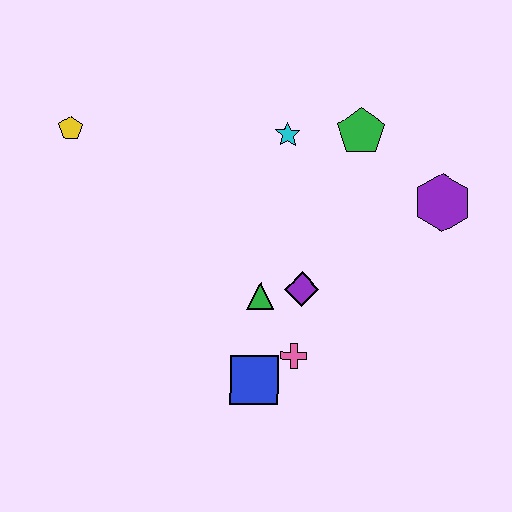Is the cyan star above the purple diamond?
Yes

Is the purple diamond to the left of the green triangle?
No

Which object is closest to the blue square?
The pink cross is closest to the blue square.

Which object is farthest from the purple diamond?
The yellow pentagon is farthest from the purple diamond.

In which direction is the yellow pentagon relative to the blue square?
The yellow pentagon is above the blue square.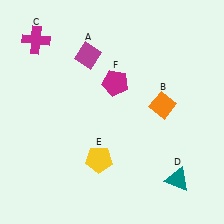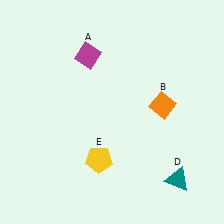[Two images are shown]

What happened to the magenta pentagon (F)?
The magenta pentagon (F) was removed in Image 2. It was in the top-right area of Image 1.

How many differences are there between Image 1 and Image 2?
There are 2 differences between the two images.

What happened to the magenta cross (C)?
The magenta cross (C) was removed in Image 2. It was in the top-left area of Image 1.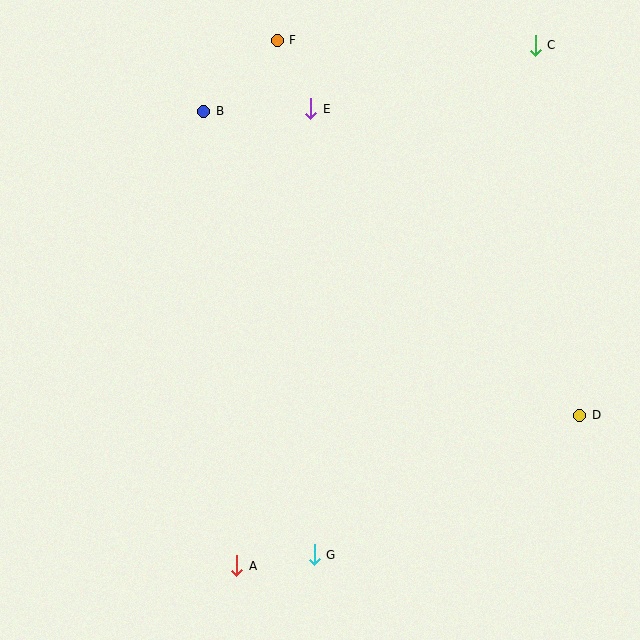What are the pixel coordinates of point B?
Point B is at (204, 111).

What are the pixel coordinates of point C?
Point C is at (535, 45).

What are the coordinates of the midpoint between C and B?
The midpoint between C and B is at (369, 78).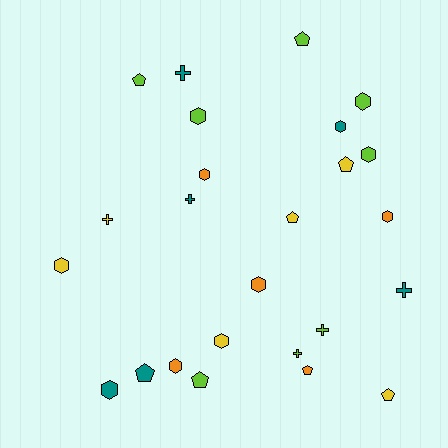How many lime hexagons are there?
There are 3 lime hexagons.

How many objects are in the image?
There are 25 objects.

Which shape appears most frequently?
Hexagon, with 11 objects.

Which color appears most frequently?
Lime, with 8 objects.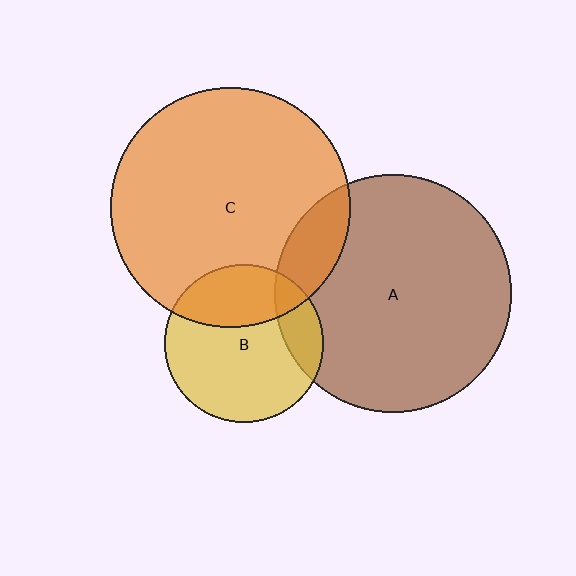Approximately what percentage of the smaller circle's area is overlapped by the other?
Approximately 15%.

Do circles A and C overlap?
Yes.